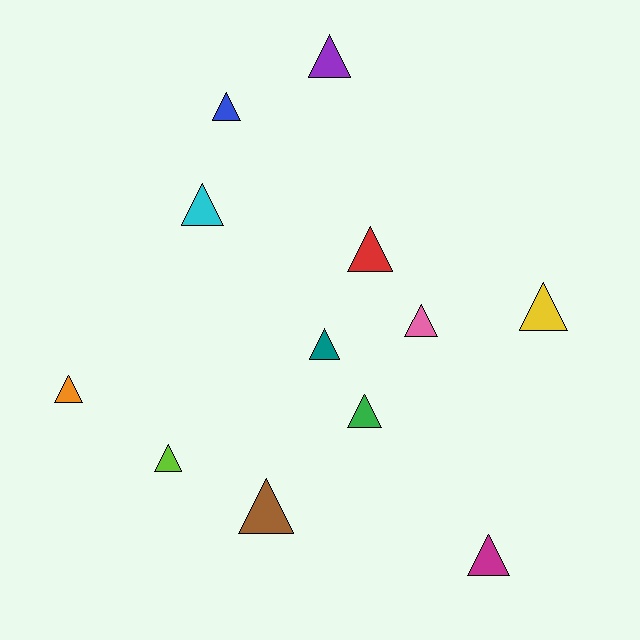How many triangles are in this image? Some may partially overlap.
There are 12 triangles.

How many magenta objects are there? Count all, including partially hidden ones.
There is 1 magenta object.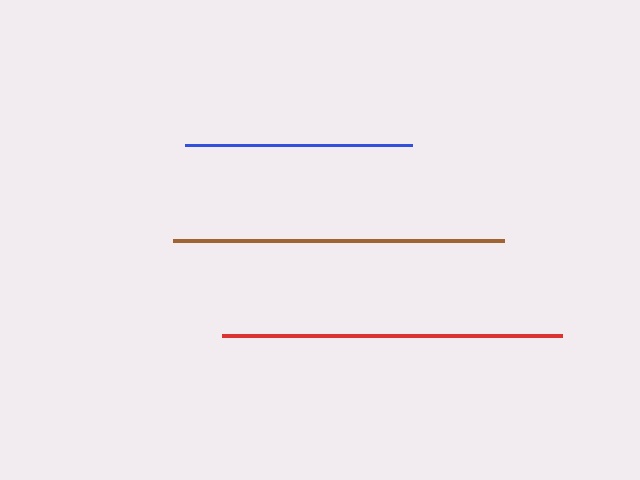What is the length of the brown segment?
The brown segment is approximately 331 pixels long.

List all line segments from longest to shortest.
From longest to shortest: red, brown, blue.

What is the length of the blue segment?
The blue segment is approximately 227 pixels long.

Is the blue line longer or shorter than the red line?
The red line is longer than the blue line.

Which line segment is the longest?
The red line is the longest at approximately 340 pixels.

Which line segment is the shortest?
The blue line is the shortest at approximately 227 pixels.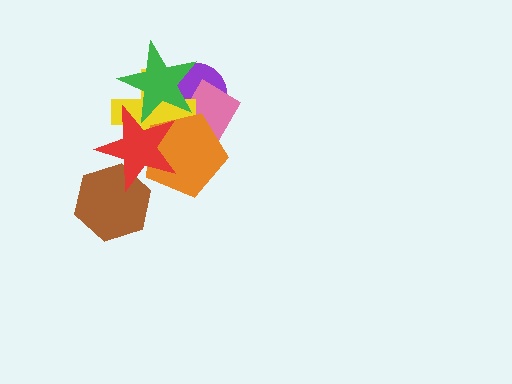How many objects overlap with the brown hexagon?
1 object overlaps with the brown hexagon.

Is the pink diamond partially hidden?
Yes, it is partially covered by another shape.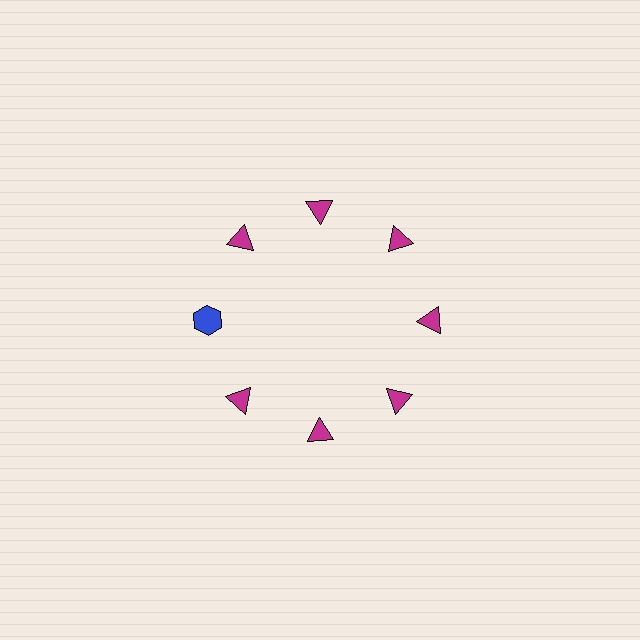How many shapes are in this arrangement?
There are 8 shapes arranged in a ring pattern.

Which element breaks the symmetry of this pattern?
The blue hexagon at roughly the 9 o'clock position breaks the symmetry. All other shapes are magenta triangles.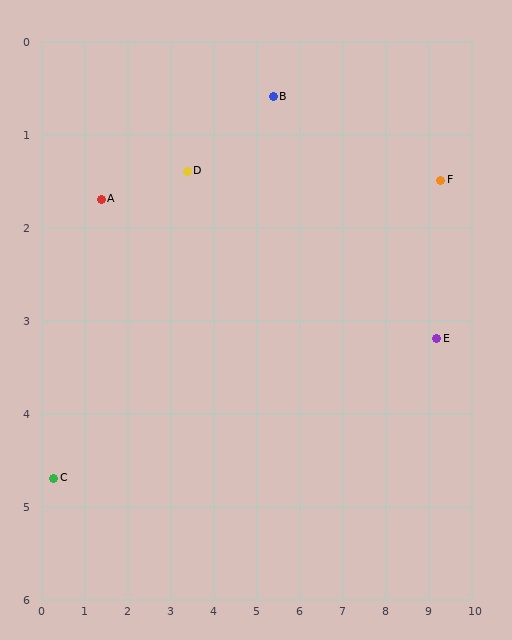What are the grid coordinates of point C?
Point C is at approximately (0.3, 4.7).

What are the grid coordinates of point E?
Point E is at approximately (9.2, 3.2).